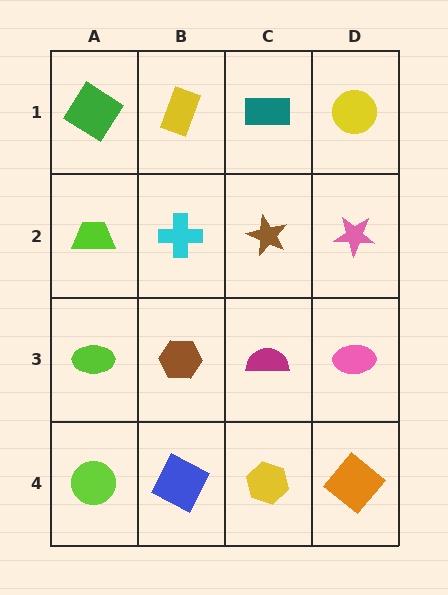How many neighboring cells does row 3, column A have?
3.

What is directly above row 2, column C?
A teal rectangle.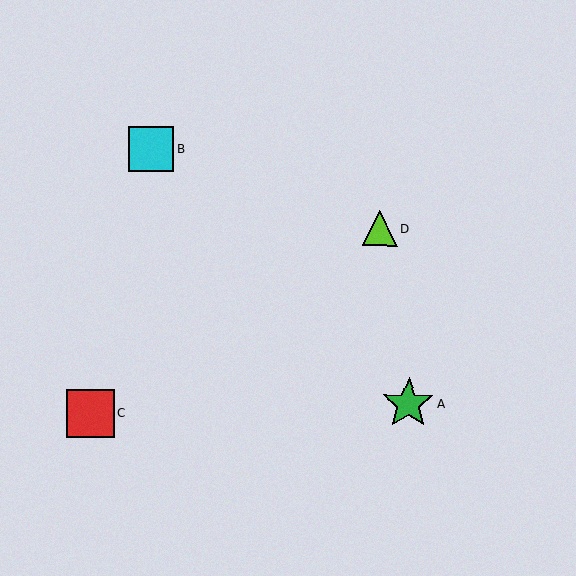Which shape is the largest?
The green star (labeled A) is the largest.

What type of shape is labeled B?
Shape B is a cyan square.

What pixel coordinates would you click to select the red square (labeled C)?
Click at (91, 413) to select the red square C.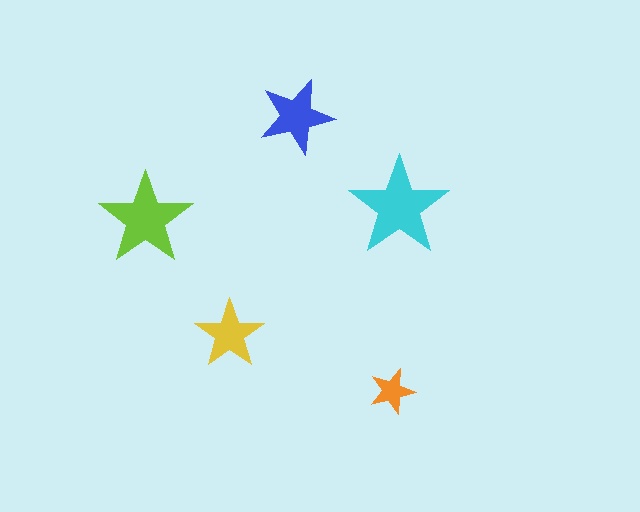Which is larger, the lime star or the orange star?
The lime one.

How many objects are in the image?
There are 5 objects in the image.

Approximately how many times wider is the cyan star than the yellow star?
About 1.5 times wider.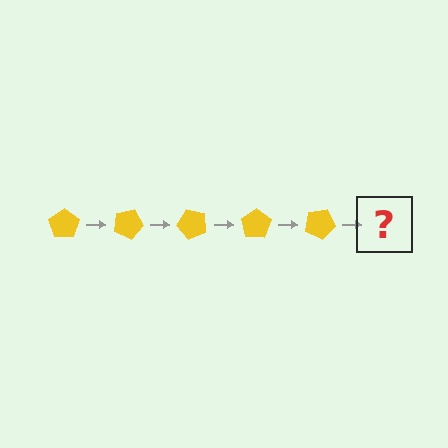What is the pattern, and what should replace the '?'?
The pattern is that the pentagon rotates 25 degrees each step. The '?' should be a yellow pentagon rotated 125 degrees.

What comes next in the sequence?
The next element should be a yellow pentagon rotated 125 degrees.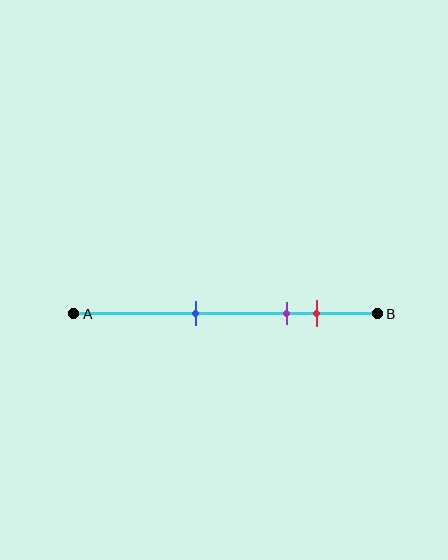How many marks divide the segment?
There are 3 marks dividing the segment.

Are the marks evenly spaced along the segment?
No, the marks are not evenly spaced.